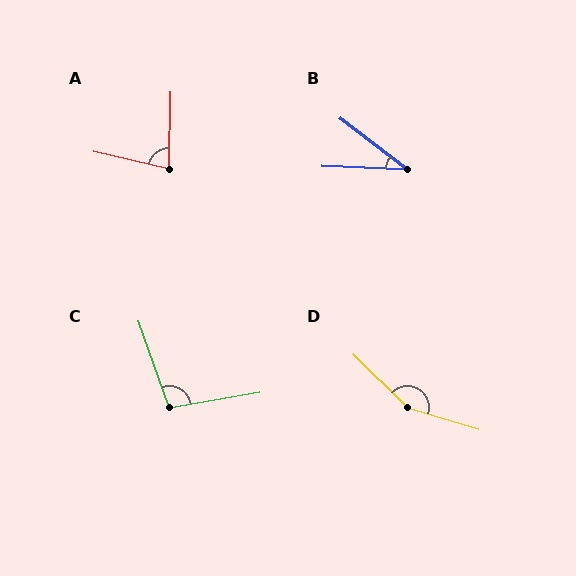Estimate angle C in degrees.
Approximately 100 degrees.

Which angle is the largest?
D, at approximately 152 degrees.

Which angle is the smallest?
B, at approximately 35 degrees.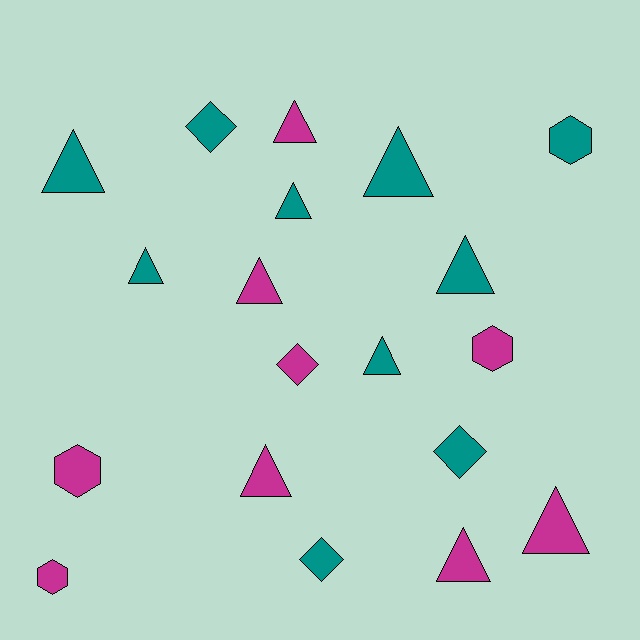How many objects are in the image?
There are 19 objects.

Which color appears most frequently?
Teal, with 10 objects.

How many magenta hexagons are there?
There are 3 magenta hexagons.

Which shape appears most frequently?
Triangle, with 11 objects.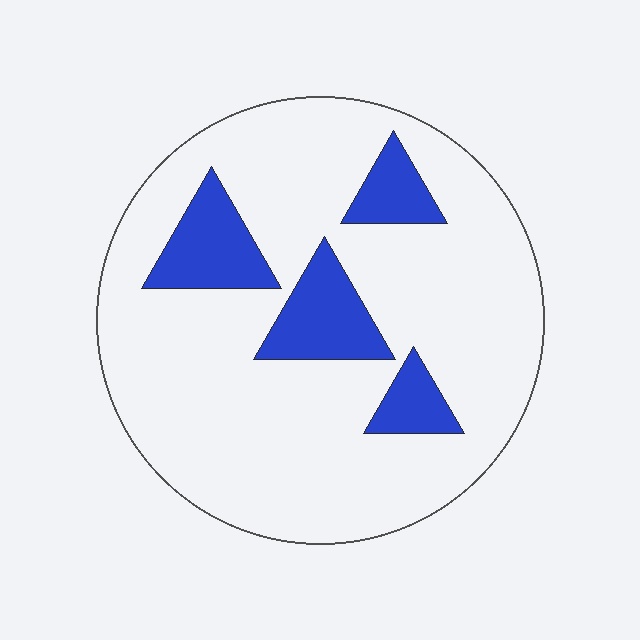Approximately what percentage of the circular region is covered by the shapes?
Approximately 15%.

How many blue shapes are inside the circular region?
4.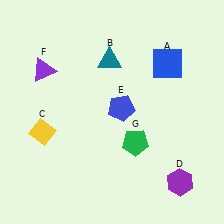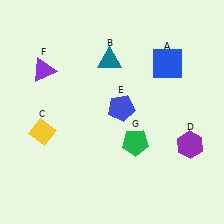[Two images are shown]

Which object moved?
The purple hexagon (D) moved up.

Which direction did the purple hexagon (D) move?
The purple hexagon (D) moved up.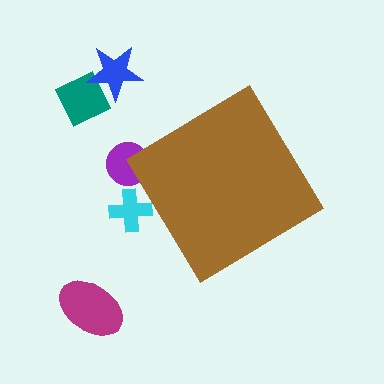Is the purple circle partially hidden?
Yes, the purple circle is partially hidden behind the brown diamond.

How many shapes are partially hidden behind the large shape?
2 shapes are partially hidden.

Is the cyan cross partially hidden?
Yes, the cyan cross is partially hidden behind the brown diamond.